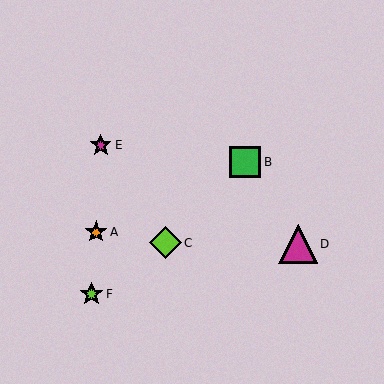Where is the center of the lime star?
The center of the lime star is at (92, 294).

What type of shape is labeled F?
Shape F is a lime star.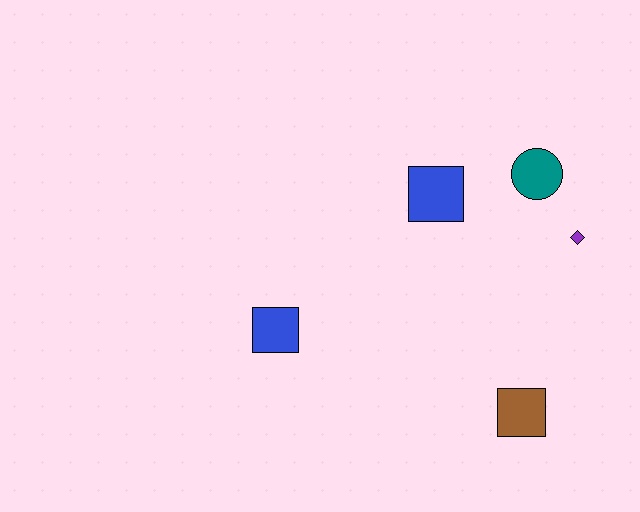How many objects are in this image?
There are 5 objects.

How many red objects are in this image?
There are no red objects.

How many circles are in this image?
There is 1 circle.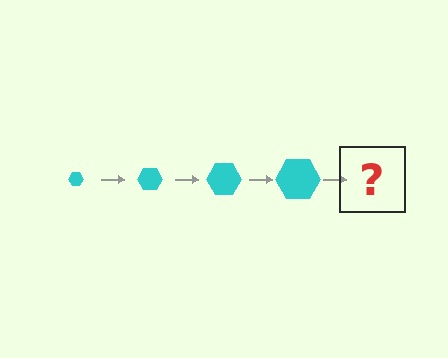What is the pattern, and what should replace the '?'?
The pattern is that the hexagon gets progressively larger each step. The '?' should be a cyan hexagon, larger than the previous one.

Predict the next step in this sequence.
The next step is a cyan hexagon, larger than the previous one.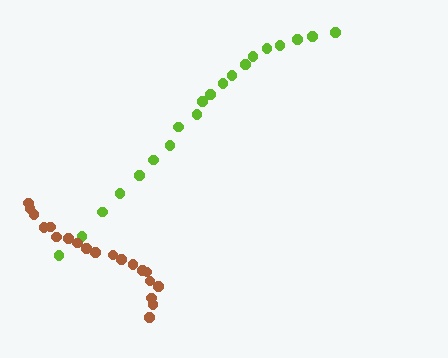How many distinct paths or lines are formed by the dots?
There are 2 distinct paths.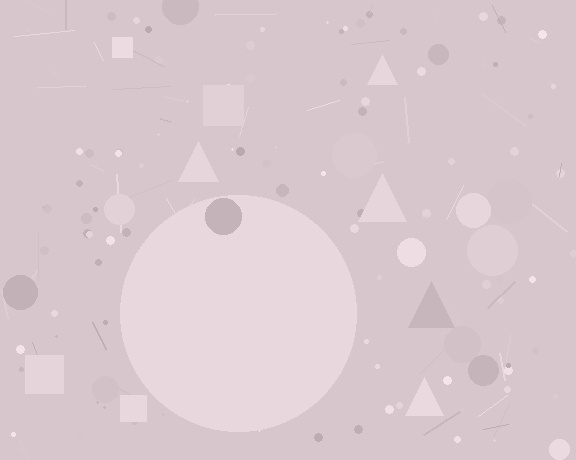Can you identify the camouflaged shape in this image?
The camouflaged shape is a circle.